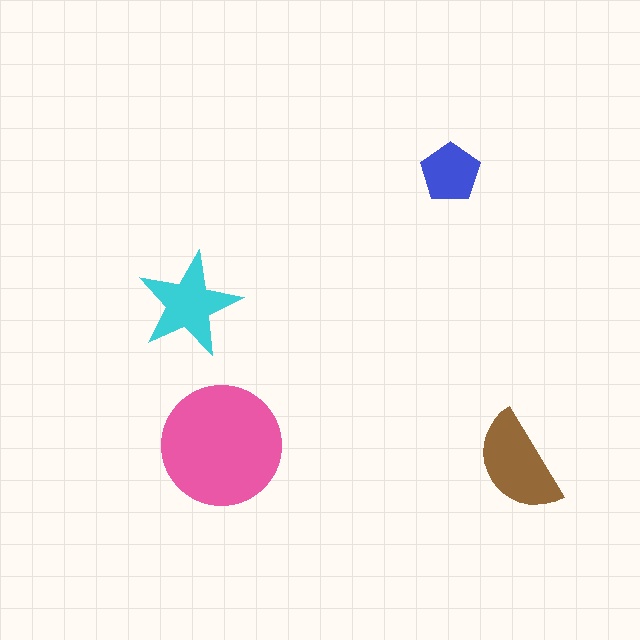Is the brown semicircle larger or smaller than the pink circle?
Smaller.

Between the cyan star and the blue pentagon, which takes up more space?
The cyan star.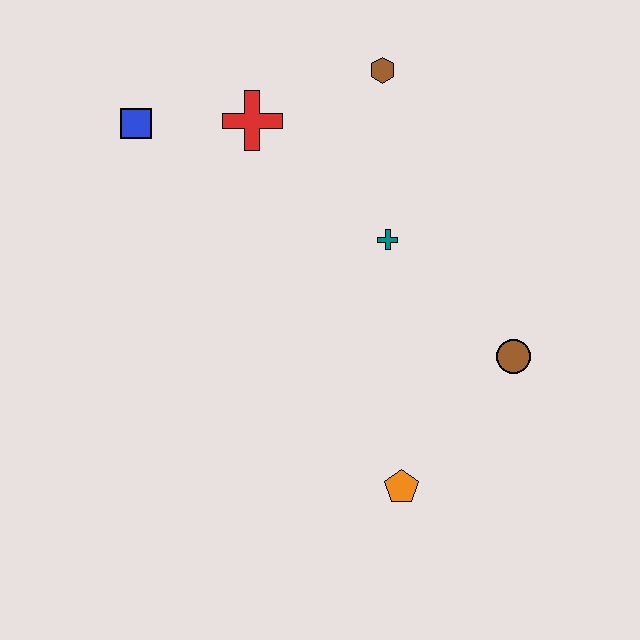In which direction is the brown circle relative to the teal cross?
The brown circle is to the right of the teal cross.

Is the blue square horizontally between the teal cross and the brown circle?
No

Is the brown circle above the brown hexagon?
No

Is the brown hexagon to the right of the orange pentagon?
No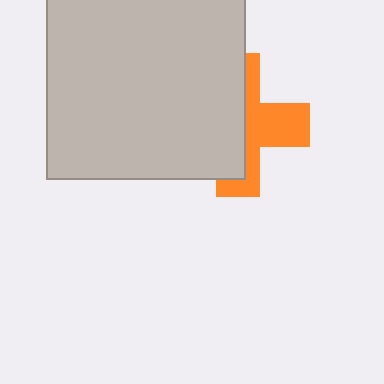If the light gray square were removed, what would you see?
You would see the complete orange cross.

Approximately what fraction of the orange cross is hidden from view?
Roughly 56% of the orange cross is hidden behind the light gray square.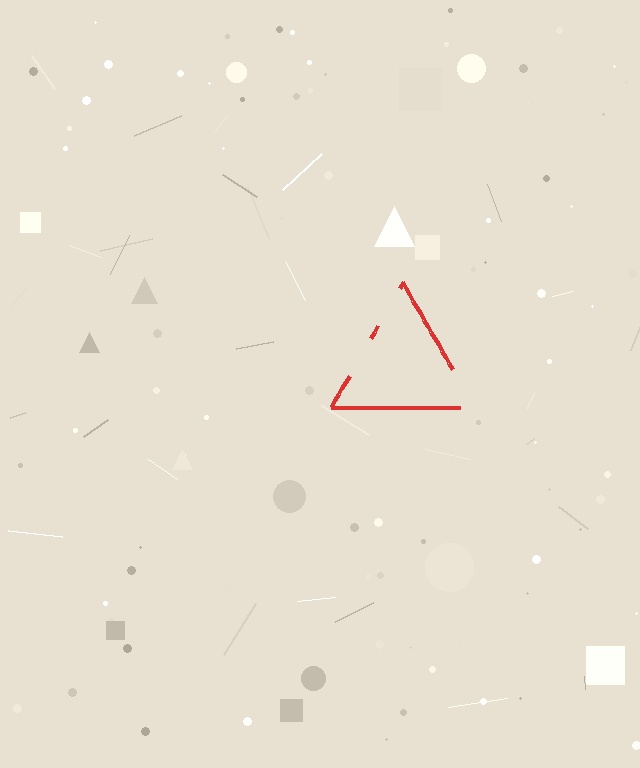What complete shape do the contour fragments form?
The contour fragments form a triangle.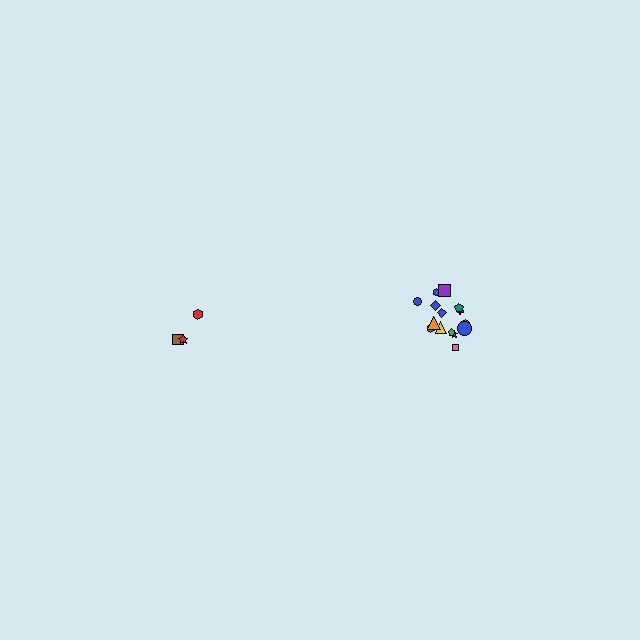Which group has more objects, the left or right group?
The right group.